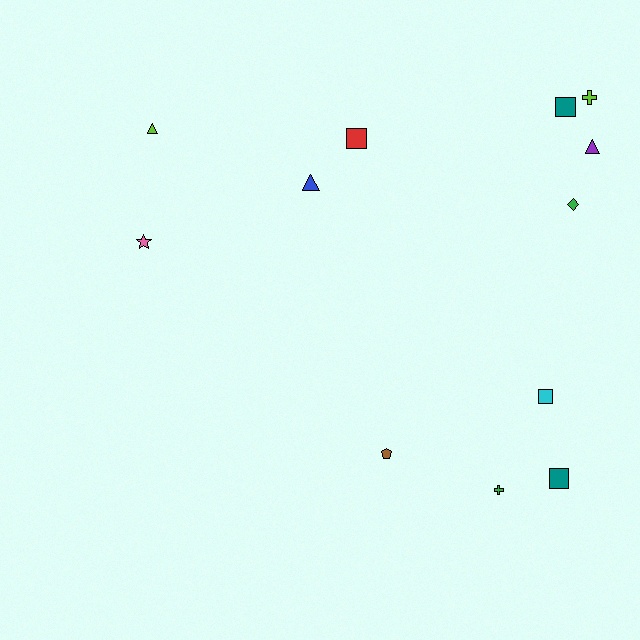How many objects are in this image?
There are 12 objects.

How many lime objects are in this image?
There are 2 lime objects.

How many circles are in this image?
There are no circles.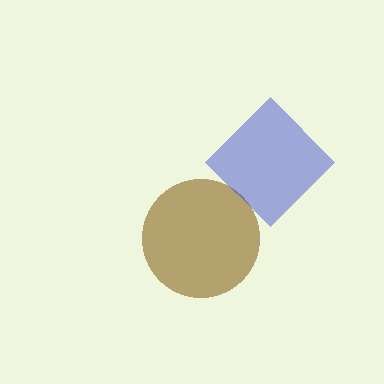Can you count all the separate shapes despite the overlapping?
Yes, there are 2 separate shapes.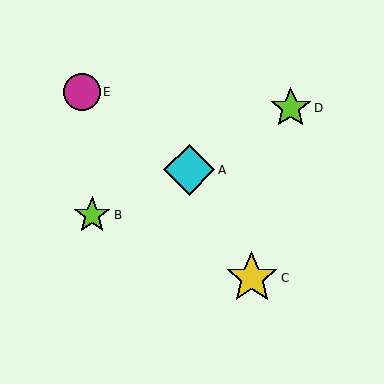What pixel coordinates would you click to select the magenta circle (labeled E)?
Click at (82, 92) to select the magenta circle E.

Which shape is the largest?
The yellow star (labeled C) is the largest.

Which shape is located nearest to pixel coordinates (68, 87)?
The magenta circle (labeled E) at (82, 92) is nearest to that location.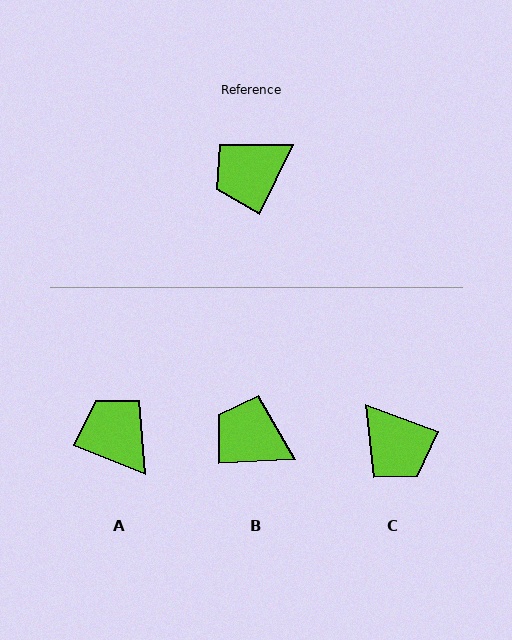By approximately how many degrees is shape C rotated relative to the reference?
Approximately 95 degrees counter-clockwise.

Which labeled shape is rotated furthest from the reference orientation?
C, about 95 degrees away.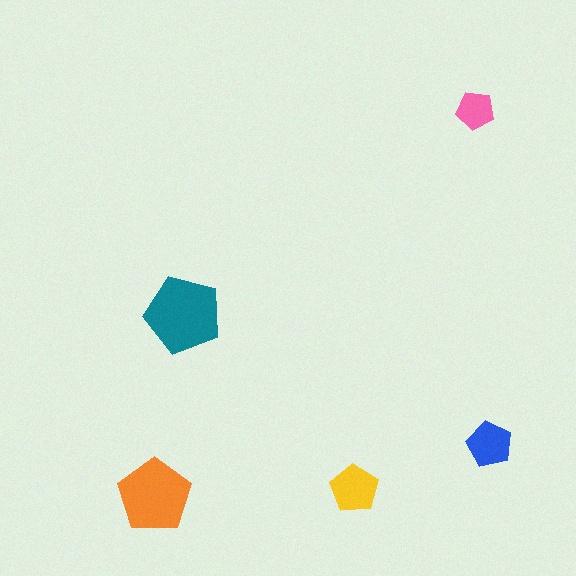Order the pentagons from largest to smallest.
the teal one, the orange one, the yellow one, the blue one, the pink one.